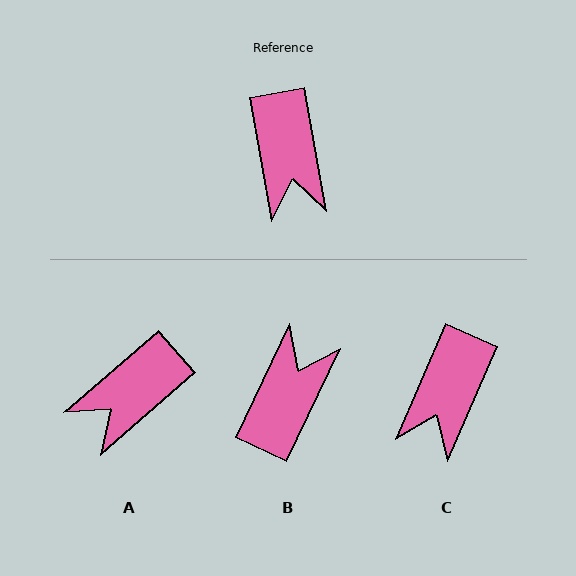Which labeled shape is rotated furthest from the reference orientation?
B, about 144 degrees away.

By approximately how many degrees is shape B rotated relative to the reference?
Approximately 144 degrees counter-clockwise.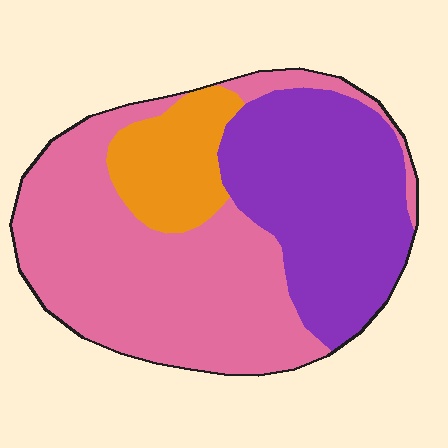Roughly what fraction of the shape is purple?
Purple covers about 35% of the shape.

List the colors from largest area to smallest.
From largest to smallest: pink, purple, orange.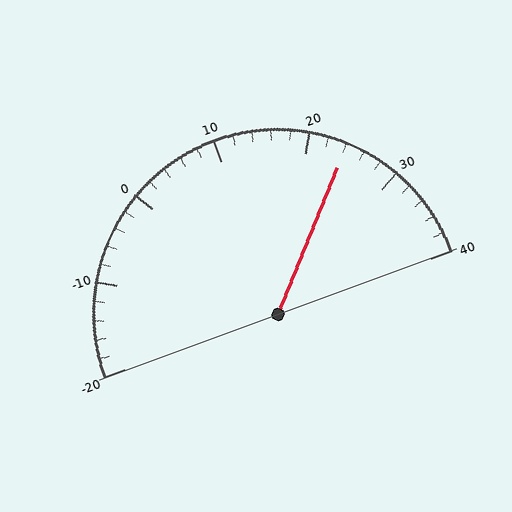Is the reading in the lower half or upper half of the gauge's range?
The reading is in the upper half of the range (-20 to 40).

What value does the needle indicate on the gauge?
The needle indicates approximately 24.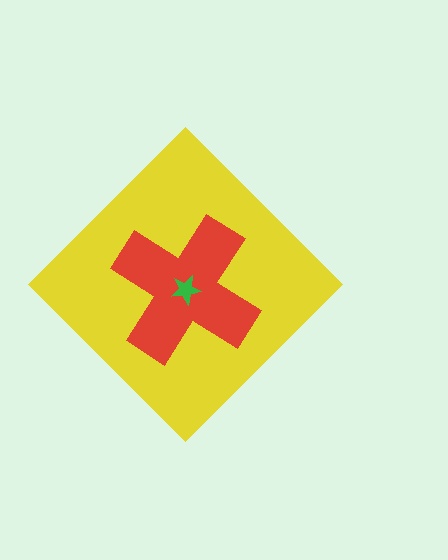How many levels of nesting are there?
3.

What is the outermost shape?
The yellow diamond.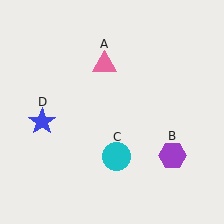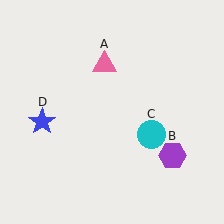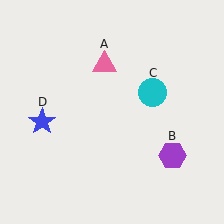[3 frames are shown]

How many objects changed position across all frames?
1 object changed position: cyan circle (object C).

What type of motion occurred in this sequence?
The cyan circle (object C) rotated counterclockwise around the center of the scene.